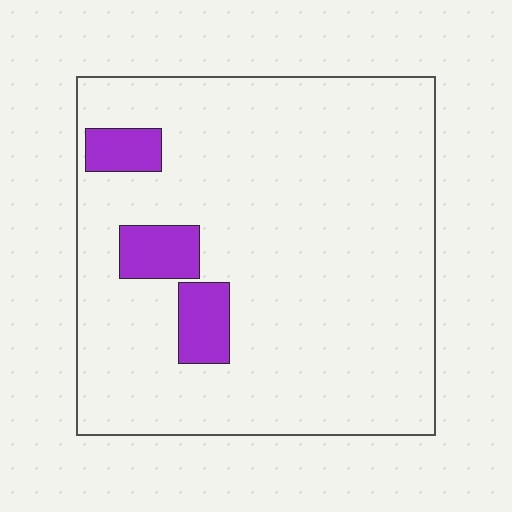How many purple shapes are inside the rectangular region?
3.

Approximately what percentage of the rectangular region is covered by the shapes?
Approximately 10%.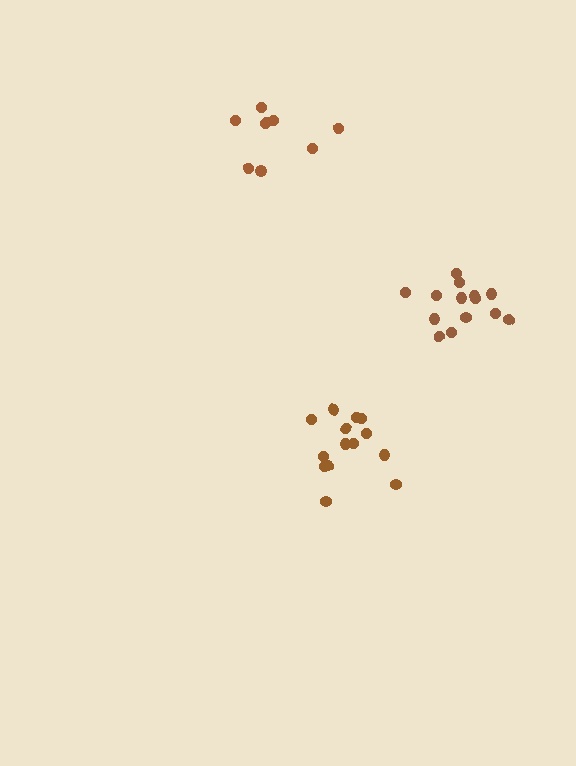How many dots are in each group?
Group 1: 14 dots, Group 2: 9 dots, Group 3: 14 dots (37 total).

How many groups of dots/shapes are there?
There are 3 groups.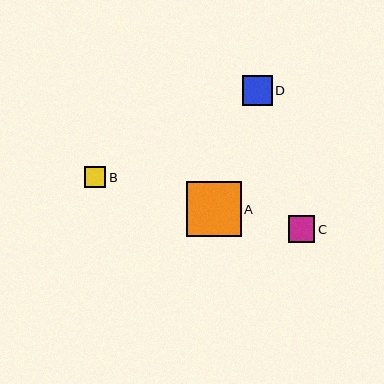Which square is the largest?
Square A is the largest with a size of approximately 55 pixels.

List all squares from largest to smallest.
From largest to smallest: A, D, C, B.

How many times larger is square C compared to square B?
Square C is approximately 1.3 times the size of square B.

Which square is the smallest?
Square B is the smallest with a size of approximately 21 pixels.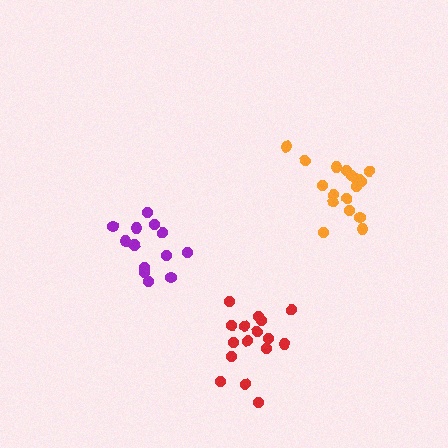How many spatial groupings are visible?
There are 3 spatial groupings.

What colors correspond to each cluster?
The clusters are colored: red, purple, orange.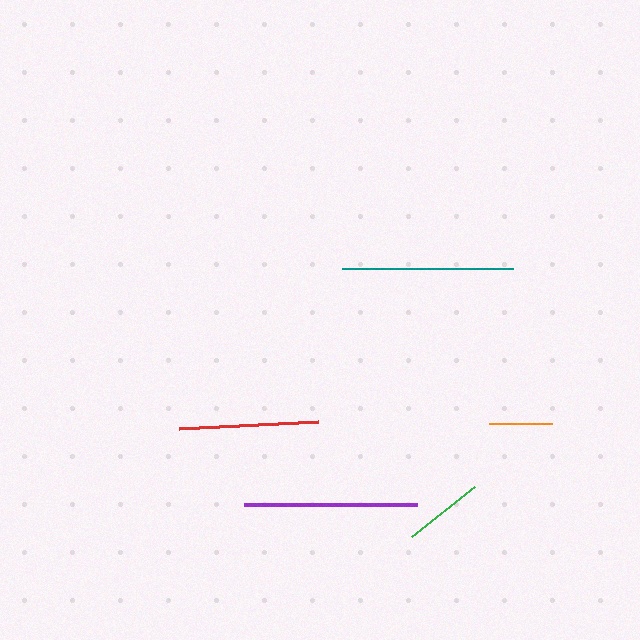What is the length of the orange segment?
The orange segment is approximately 63 pixels long.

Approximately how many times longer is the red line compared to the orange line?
The red line is approximately 2.2 times the length of the orange line.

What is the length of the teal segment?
The teal segment is approximately 170 pixels long.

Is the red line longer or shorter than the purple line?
The purple line is longer than the red line.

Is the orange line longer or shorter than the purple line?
The purple line is longer than the orange line.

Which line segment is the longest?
The purple line is the longest at approximately 173 pixels.